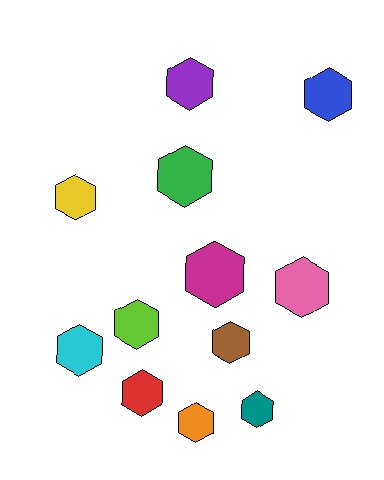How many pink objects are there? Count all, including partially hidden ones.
There is 1 pink object.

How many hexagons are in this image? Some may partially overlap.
There are 12 hexagons.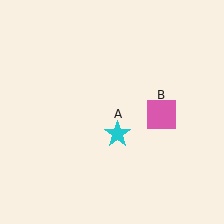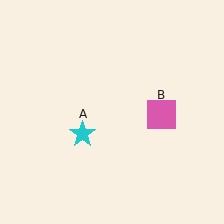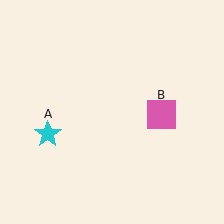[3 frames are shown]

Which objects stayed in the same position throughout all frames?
Pink square (object B) remained stationary.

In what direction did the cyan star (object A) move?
The cyan star (object A) moved left.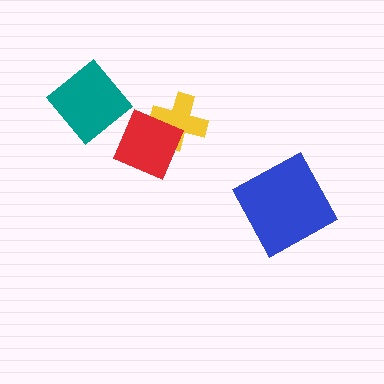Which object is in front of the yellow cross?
The red diamond is in front of the yellow cross.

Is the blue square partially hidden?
No, no other shape covers it.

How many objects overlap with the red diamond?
1 object overlaps with the red diamond.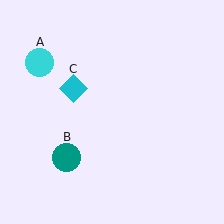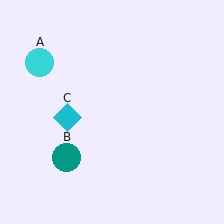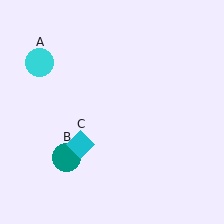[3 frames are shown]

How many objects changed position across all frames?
1 object changed position: cyan diamond (object C).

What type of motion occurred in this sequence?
The cyan diamond (object C) rotated counterclockwise around the center of the scene.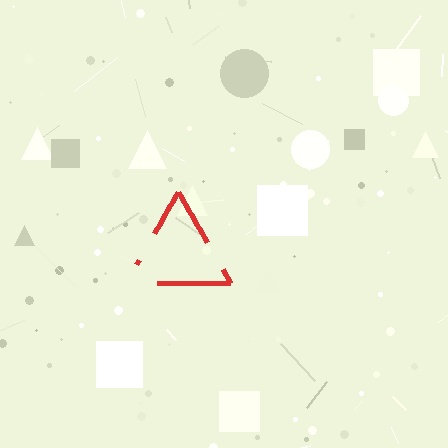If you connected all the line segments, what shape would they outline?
They would outline a triangle.